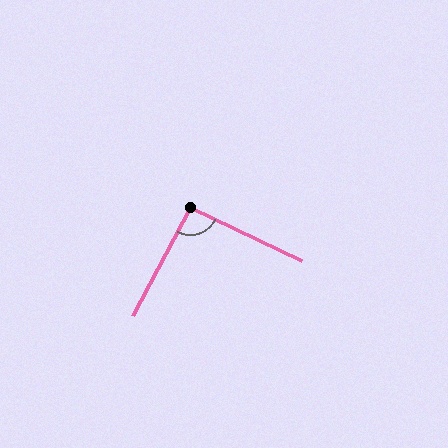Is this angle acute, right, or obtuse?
It is approximately a right angle.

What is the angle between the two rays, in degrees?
Approximately 92 degrees.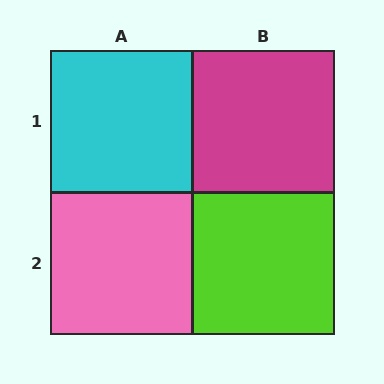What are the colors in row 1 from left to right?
Cyan, magenta.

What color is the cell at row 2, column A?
Pink.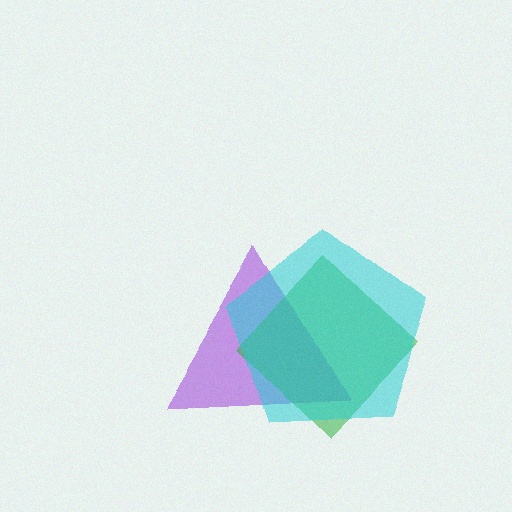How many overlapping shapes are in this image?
There are 3 overlapping shapes in the image.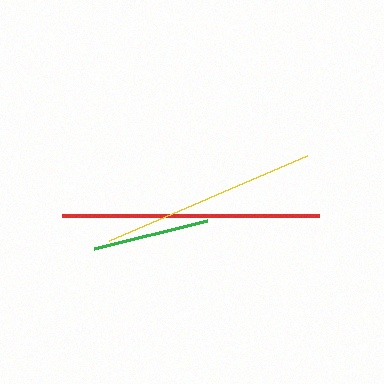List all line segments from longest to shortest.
From longest to shortest: red, yellow, green.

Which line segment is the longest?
The red line is the longest at approximately 257 pixels.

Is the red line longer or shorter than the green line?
The red line is longer than the green line.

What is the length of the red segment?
The red segment is approximately 257 pixels long.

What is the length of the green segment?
The green segment is approximately 117 pixels long.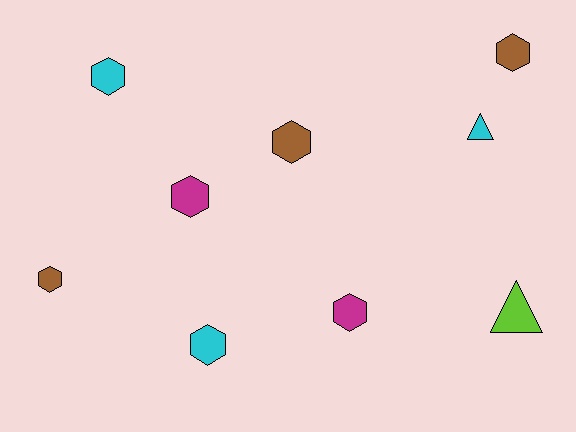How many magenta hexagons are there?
There are 2 magenta hexagons.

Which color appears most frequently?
Brown, with 3 objects.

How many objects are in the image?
There are 9 objects.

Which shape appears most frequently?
Hexagon, with 7 objects.